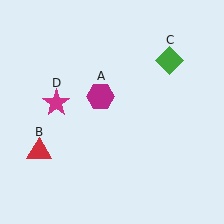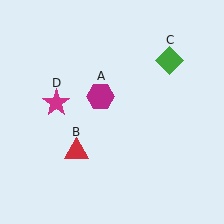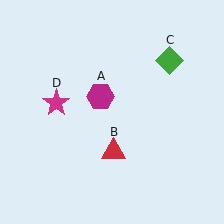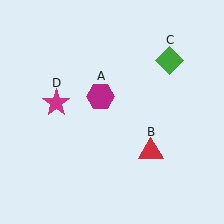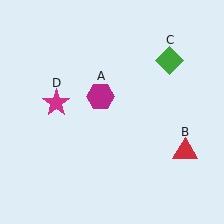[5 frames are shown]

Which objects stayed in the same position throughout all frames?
Magenta hexagon (object A) and green diamond (object C) and magenta star (object D) remained stationary.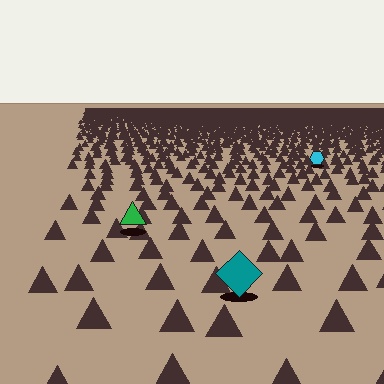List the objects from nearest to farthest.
From nearest to farthest: the teal diamond, the green triangle, the cyan hexagon.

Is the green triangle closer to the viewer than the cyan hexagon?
Yes. The green triangle is closer — you can tell from the texture gradient: the ground texture is coarser near it.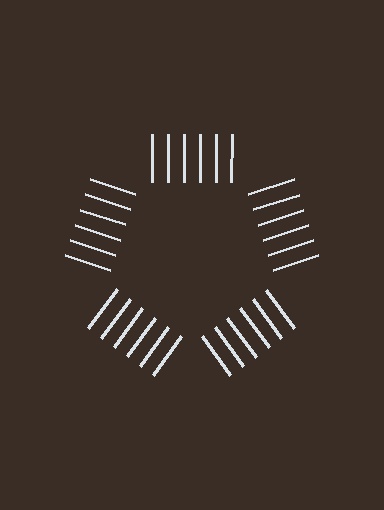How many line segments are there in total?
30 — 6 along each of the 5 edges.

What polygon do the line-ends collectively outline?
An illusory pentagon — the line segments terminate on its edges but no continuous stroke is drawn.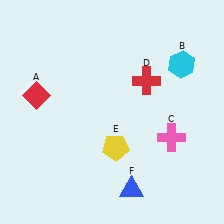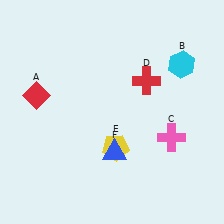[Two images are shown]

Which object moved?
The blue triangle (F) moved up.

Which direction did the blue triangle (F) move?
The blue triangle (F) moved up.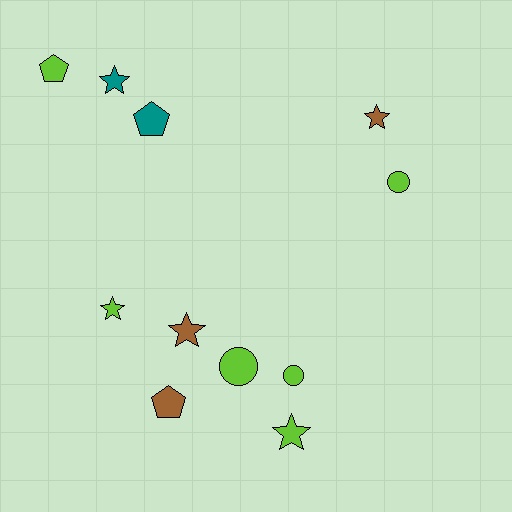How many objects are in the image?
There are 11 objects.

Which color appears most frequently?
Lime, with 6 objects.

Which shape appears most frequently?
Star, with 5 objects.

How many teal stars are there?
There is 1 teal star.